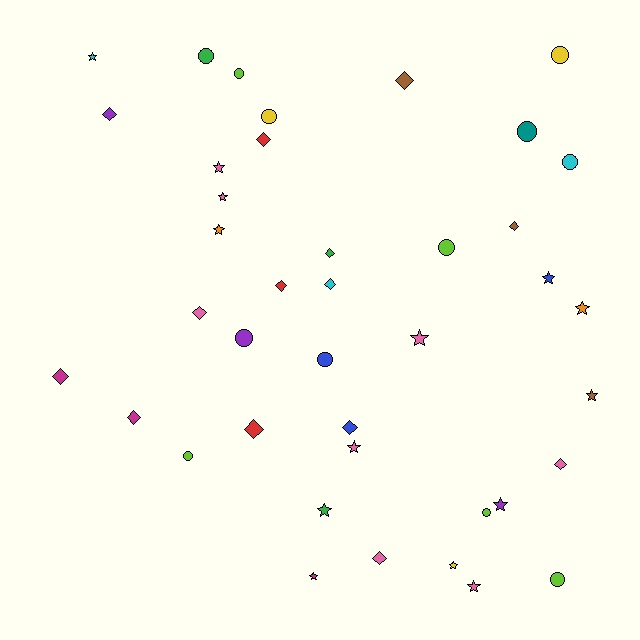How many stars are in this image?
There are 14 stars.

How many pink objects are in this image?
There are 8 pink objects.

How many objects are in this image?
There are 40 objects.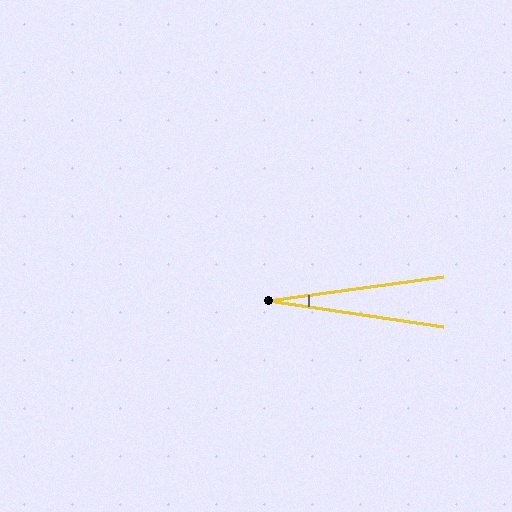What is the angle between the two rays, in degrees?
Approximately 16 degrees.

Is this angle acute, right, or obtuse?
It is acute.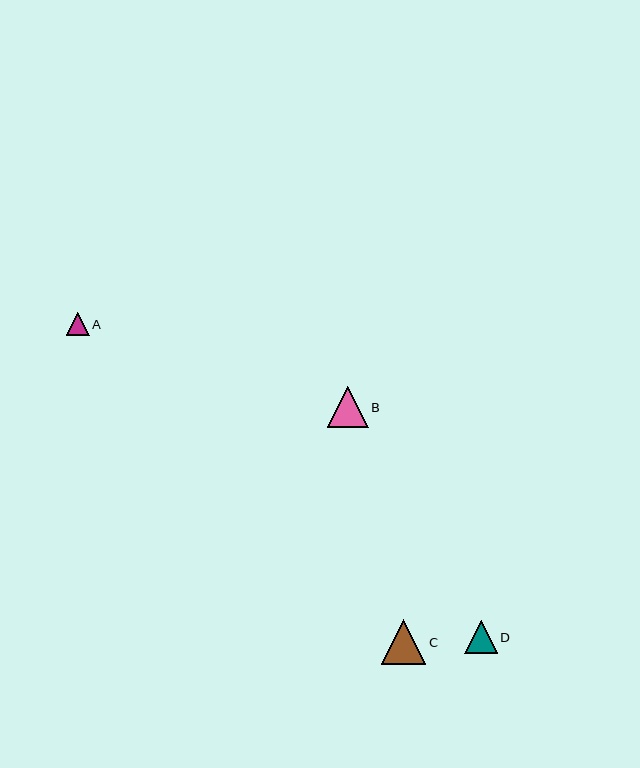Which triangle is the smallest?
Triangle A is the smallest with a size of approximately 23 pixels.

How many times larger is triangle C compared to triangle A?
Triangle C is approximately 2.0 times the size of triangle A.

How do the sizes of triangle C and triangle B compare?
Triangle C and triangle B are approximately the same size.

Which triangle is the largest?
Triangle C is the largest with a size of approximately 44 pixels.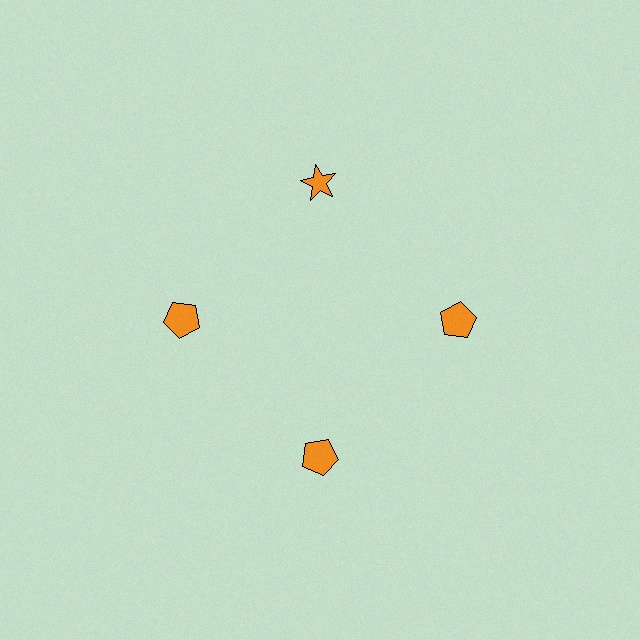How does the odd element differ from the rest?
It has a different shape: star instead of pentagon.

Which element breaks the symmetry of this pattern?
The orange star at roughly the 12 o'clock position breaks the symmetry. All other shapes are orange pentagons.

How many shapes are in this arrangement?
There are 4 shapes arranged in a ring pattern.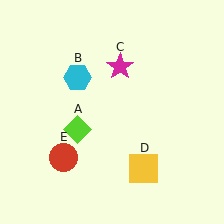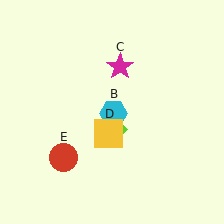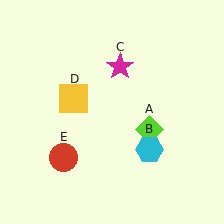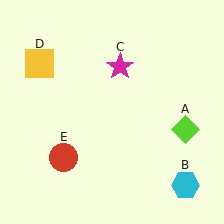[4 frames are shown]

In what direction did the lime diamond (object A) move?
The lime diamond (object A) moved right.